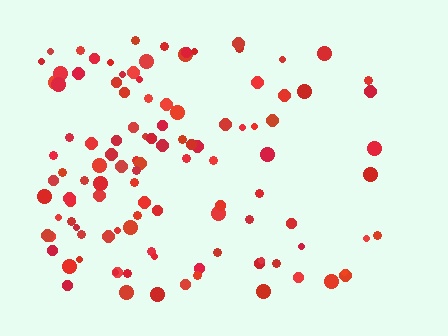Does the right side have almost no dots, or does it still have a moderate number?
Still a moderate number, just noticeably fewer than the left.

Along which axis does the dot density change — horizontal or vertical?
Horizontal.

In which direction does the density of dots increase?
From right to left, with the left side densest.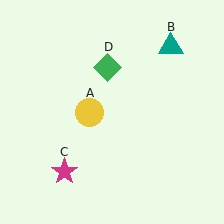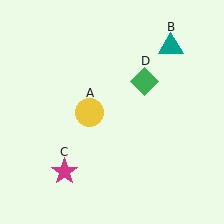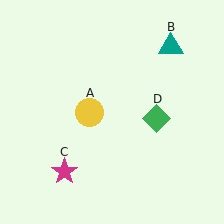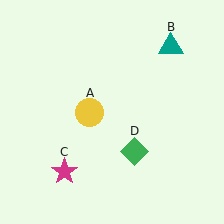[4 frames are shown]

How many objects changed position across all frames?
1 object changed position: green diamond (object D).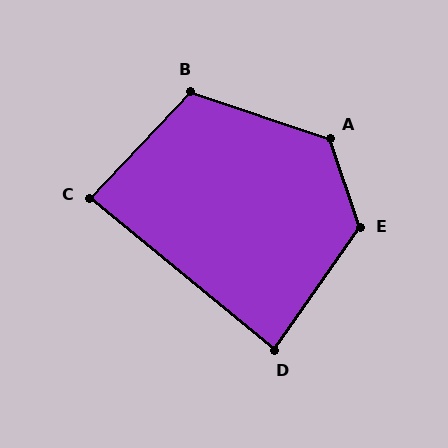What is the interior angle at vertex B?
Approximately 115 degrees (obtuse).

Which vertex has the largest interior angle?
A, at approximately 127 degrees.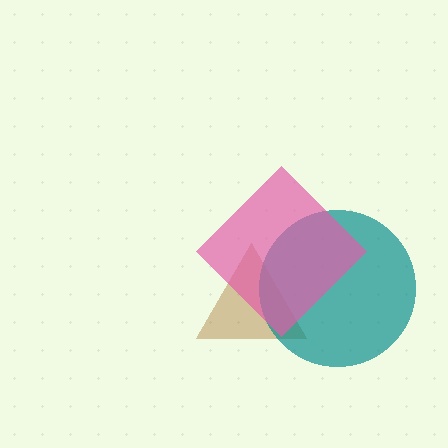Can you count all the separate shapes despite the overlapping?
Yes, there are 3 separate shapes.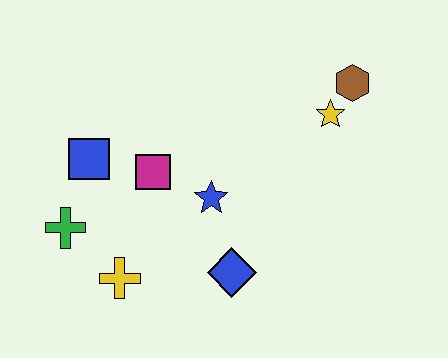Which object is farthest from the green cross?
The brown hexagon is farthest from the green cross.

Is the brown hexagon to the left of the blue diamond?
No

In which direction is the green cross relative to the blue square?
The green cross is below the blue square.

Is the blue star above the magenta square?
No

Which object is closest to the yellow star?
The brown hexagon is closest to the yellow star.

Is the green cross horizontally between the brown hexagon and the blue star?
No